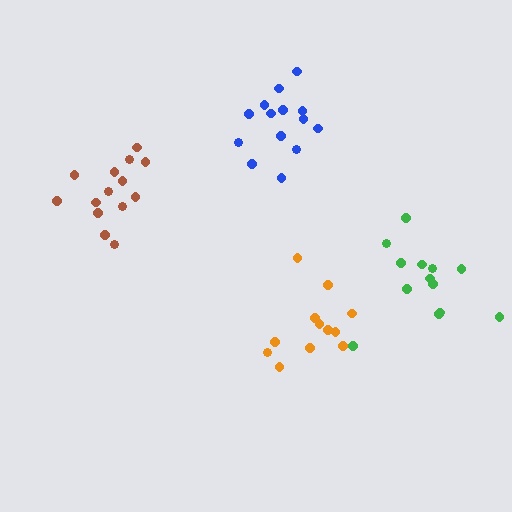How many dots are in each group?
Group 1: 13 dots, Group 2: 14 dots, Group 3: 12 dots, Group 4: 14 dots (53 total).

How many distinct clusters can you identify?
There are 4 distinct clusters.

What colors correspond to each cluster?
The clusters are colored: green, blue, orange, brown.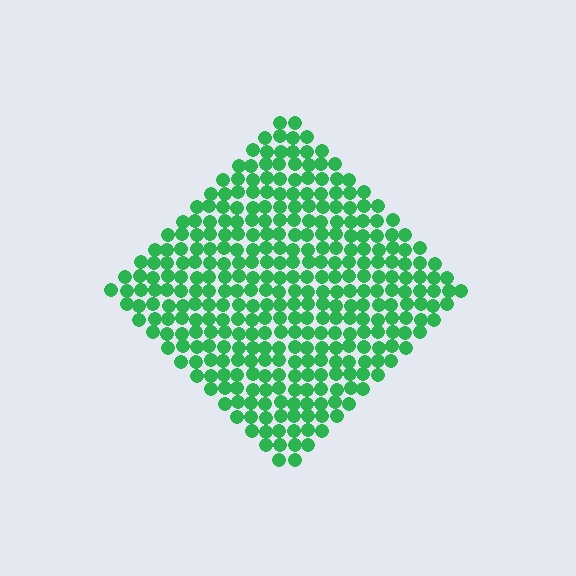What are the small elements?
The small elements are circles.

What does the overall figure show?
The overall figure shows a diamond.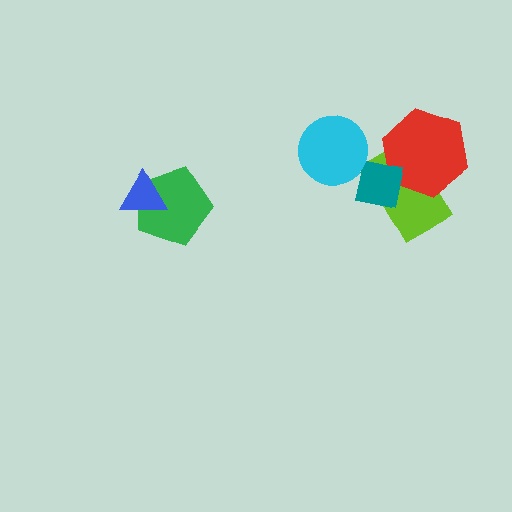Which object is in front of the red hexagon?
The teal square is in front of the red hexagon.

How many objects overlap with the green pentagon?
1 object overlaps with the green pentagon.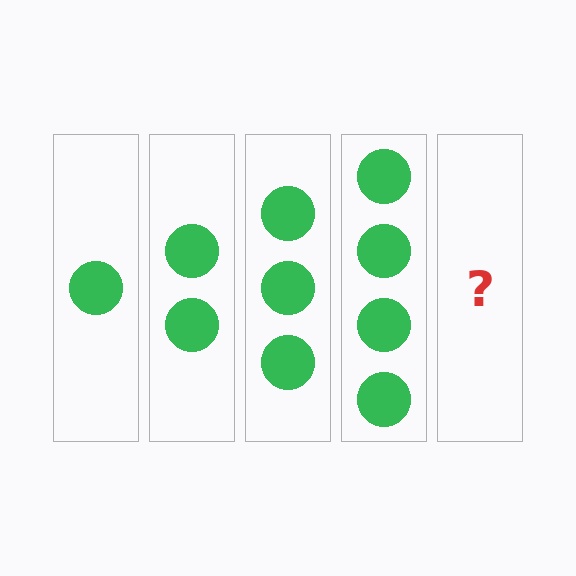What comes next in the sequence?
The next element should be 5 circles.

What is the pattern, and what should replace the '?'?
The pattern is that each step adds one more circle. The '?' should be 5 circles.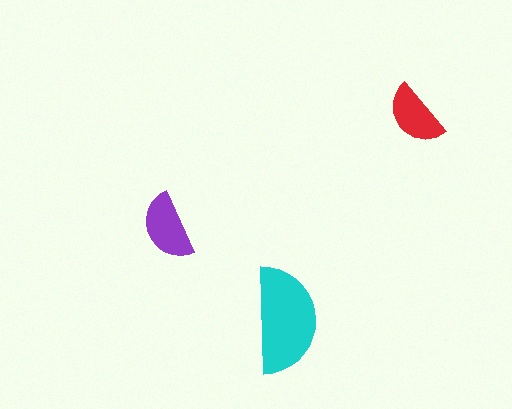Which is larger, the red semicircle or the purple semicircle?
The purple one.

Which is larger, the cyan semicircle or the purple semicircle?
The cyan one.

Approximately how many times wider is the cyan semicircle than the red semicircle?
About 1.5 times wider.